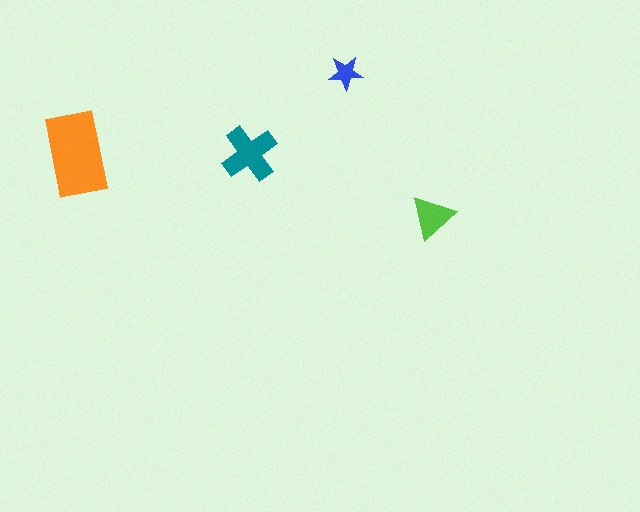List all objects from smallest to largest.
The blue star, the lime triangle, the teal cross, the orange rectangle.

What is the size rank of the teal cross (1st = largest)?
2nd.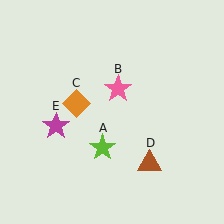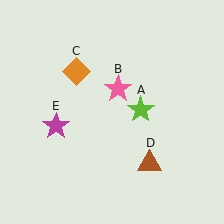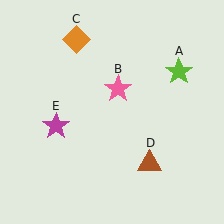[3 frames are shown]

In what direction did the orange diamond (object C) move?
The orange diamond (object C) moved up.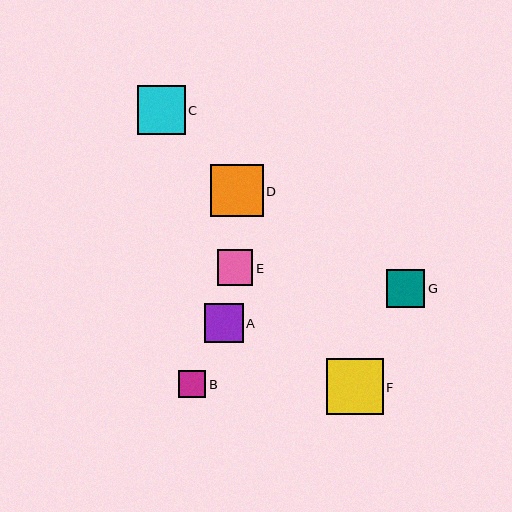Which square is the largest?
Square F is the largest with a size of approximately 57 pixels.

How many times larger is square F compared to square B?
Square F is approximately 2.1 times the size of square B.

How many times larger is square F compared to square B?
Square F is approximately 2.1 times the size of square B.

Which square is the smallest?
Square B is the smallest with a size of approximately 27 pixels.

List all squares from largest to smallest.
From largest to smallest: F, D, C, A, G, E, B.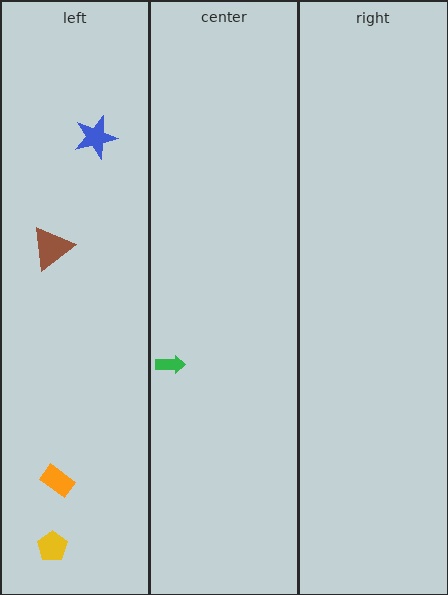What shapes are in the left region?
The blue star, the orange rectangle, the brown triangle, the yellow pentagon.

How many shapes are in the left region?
4.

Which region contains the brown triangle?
The left region.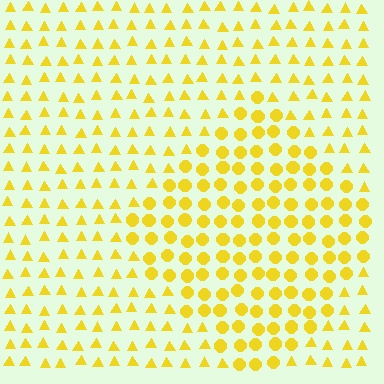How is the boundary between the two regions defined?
The boundary is defined by a change in element shape: circles inside vs. triangles outside. All elements share the same color and spacing.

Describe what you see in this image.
The image is filled with small yellow elements arranged in a uniform grid. A diamond-shaped region contains circles, while the surrounding area contains triangles. The boundary is defined purely by the change in element shape.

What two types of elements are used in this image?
The image uses circles inside the diamond region and triangles outside it.